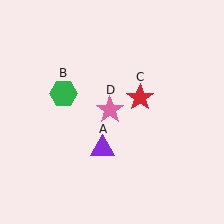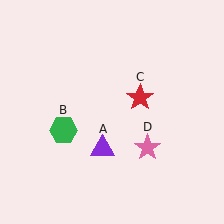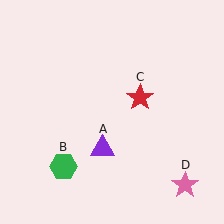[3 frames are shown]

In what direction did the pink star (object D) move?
The pink star (object D) moved down and to the right.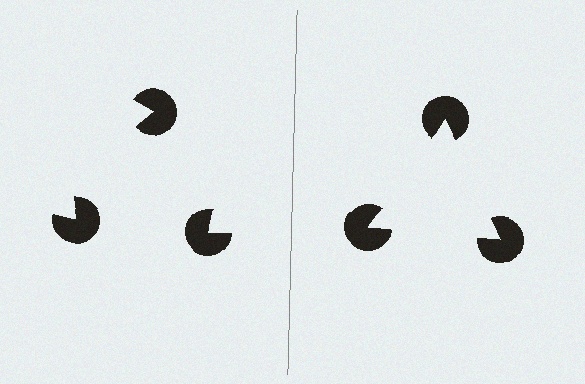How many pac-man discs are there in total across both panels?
6 — 3 on each side.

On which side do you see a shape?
An illusory triangle appears on the right side. On the left side the wedge cuts are rotated, so no coherent shape forms.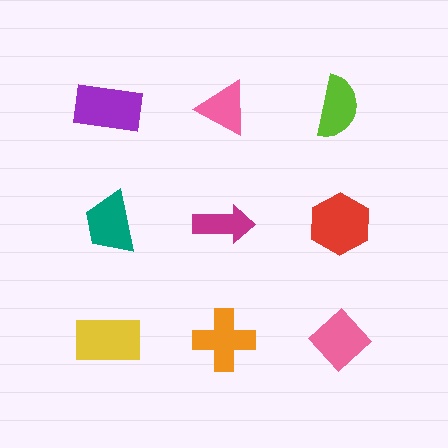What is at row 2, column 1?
A teal trapezoid.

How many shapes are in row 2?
3 shapes.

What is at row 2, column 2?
A magenta arrow.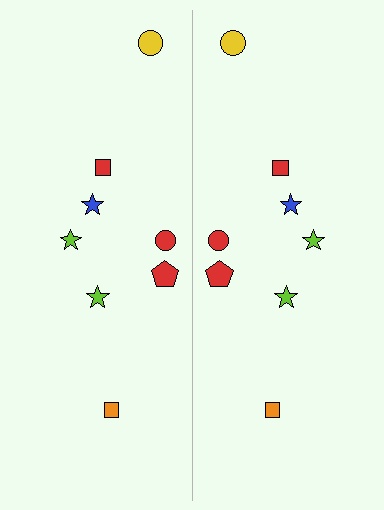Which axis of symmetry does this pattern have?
The pattern has a vertical axis of symmetry running through the center of the image.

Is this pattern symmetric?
Yes, this pattern has bilateral (reflection) symmetry.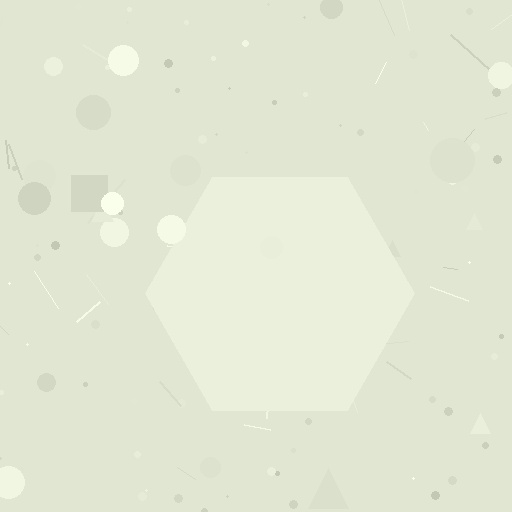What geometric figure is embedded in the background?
A hexagon is embedded in the background.